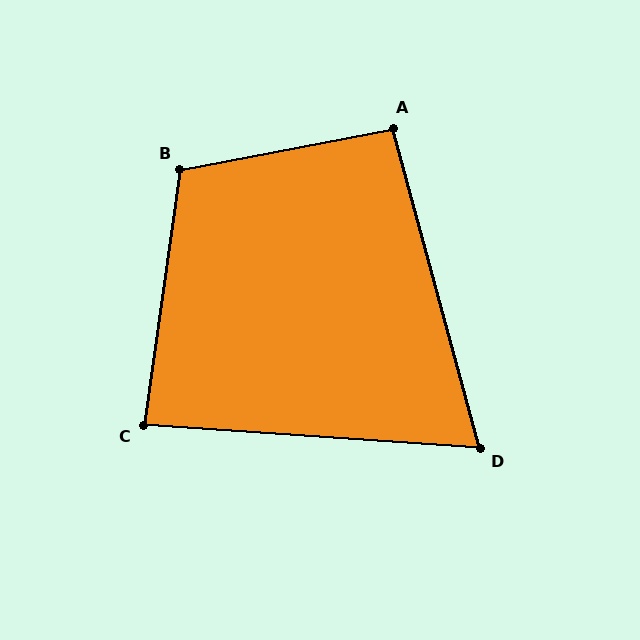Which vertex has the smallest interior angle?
D, at approximately 71 degrees.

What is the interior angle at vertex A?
Approximately 94 degrees (approximately right).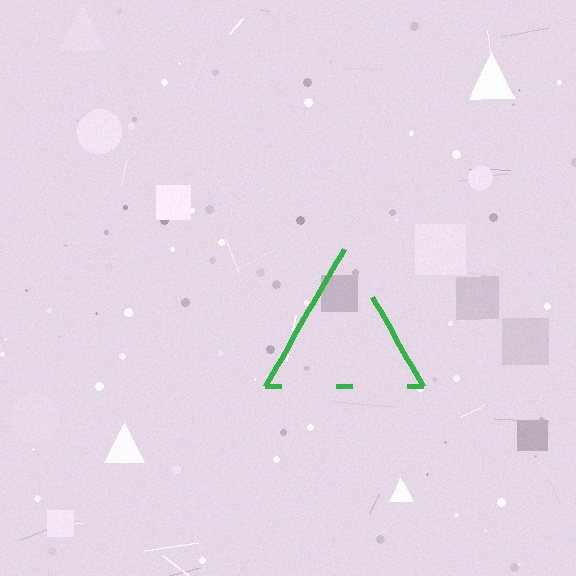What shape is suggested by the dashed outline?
The dashed outline suggests a triangle.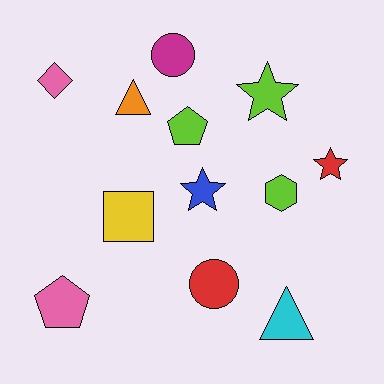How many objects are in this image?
There are 12 objects.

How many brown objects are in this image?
There are no brown objects.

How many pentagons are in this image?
There are 2 pentagons.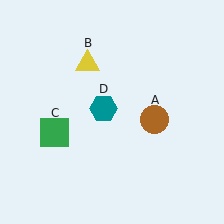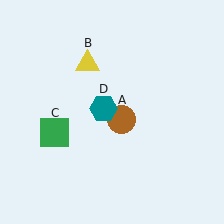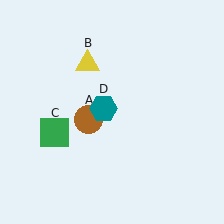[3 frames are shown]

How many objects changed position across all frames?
1 object changed position: brown circle (object A).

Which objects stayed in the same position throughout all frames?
Yellow triangle (object B) and green square (object C) and teal hexagon (object D) remained stationary.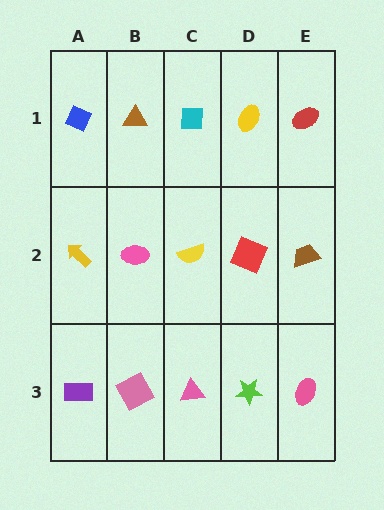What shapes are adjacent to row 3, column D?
A red square (row 2, column D), a pink triangle (row 3, column C), a pink ellipse (row 3, column E).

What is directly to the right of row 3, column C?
A lime star.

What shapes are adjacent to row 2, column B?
A brown triangle (row 1, column B), a pink square (row 3, column B), a yellow arrow (row 2, column A), a yellow semicircle (row 2, column C).